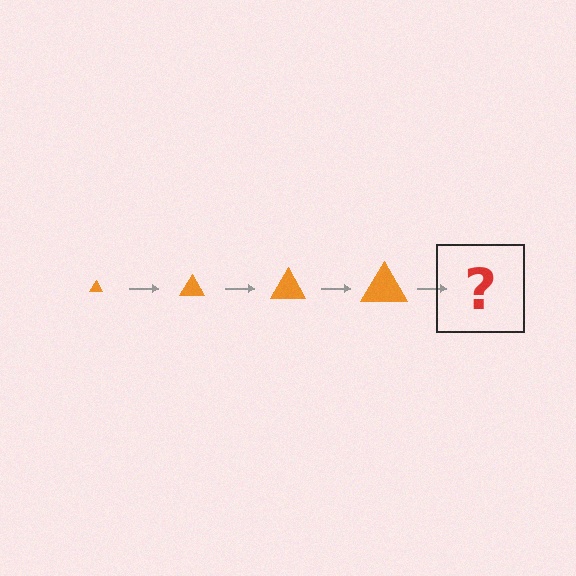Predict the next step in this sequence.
The next step is an orange triangle, larger than the previous one.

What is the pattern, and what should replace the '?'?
The pattern is that the triangle gets progressively larger each step. The '?' should be an orange triangle, larger than the previous one.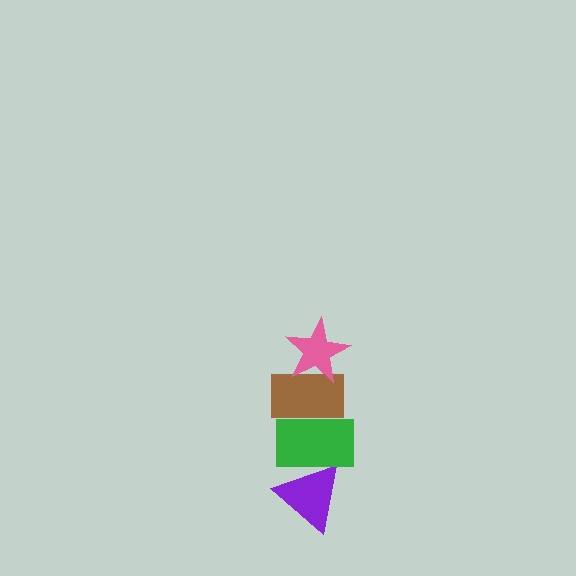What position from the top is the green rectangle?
The green rectangle is 3rd from the top.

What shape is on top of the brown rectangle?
The pink star is on top of the brown rectangle.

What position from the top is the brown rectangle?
The brown rectangle is 2nd from the top.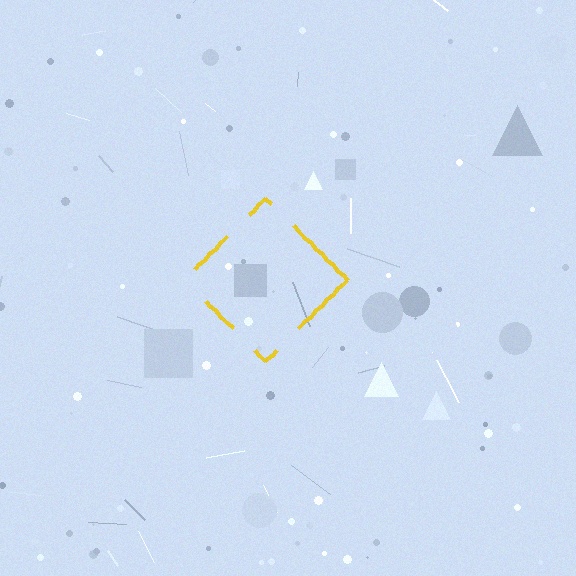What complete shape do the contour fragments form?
The contour fragments form a diamond.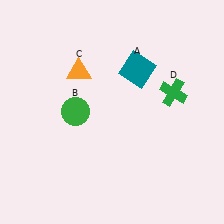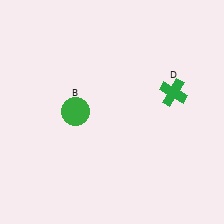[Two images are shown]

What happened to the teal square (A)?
The teal square (A) was removed in Image 2. It was in the top-right area of Image 1.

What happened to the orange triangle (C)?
The orange triangle (C) was removed in Image 2. It was in the top-left area of Image 1.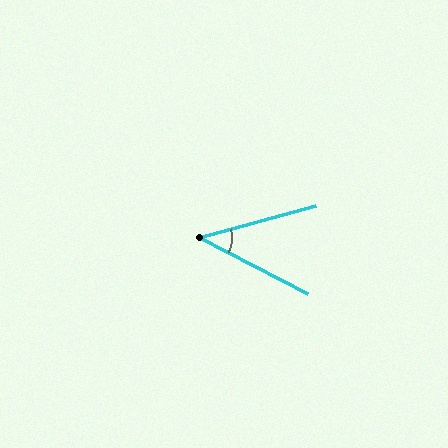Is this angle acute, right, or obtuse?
It is acute.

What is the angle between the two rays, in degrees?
Approximately 42 degrees.